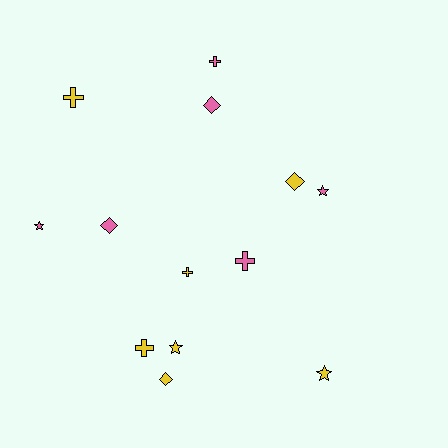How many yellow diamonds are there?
There are 2 yellow diamonds.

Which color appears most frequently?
Yellow, with 7 objects.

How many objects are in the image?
There are 13 objects.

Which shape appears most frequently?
Cross, with 5 objects.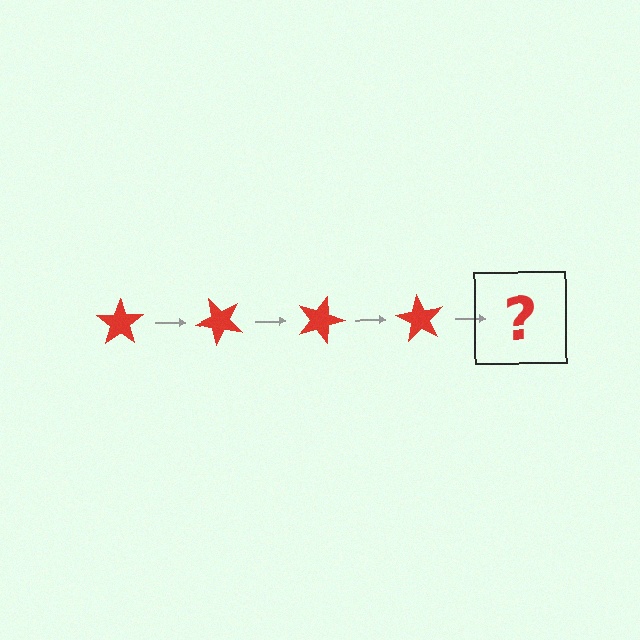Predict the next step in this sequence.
The next step is a red star rotated 180 degrees.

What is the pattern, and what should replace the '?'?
The pattern is that the star rotates 45 degrees each step. The '?' should be a red star rotated 180 degrees.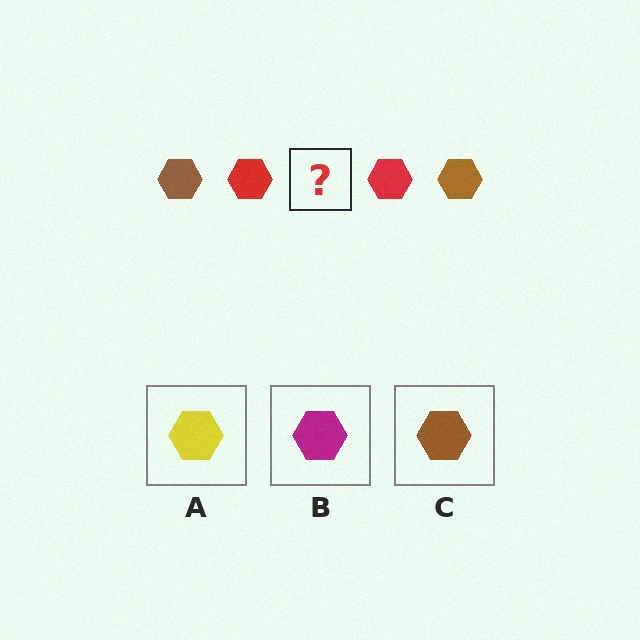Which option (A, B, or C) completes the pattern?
C.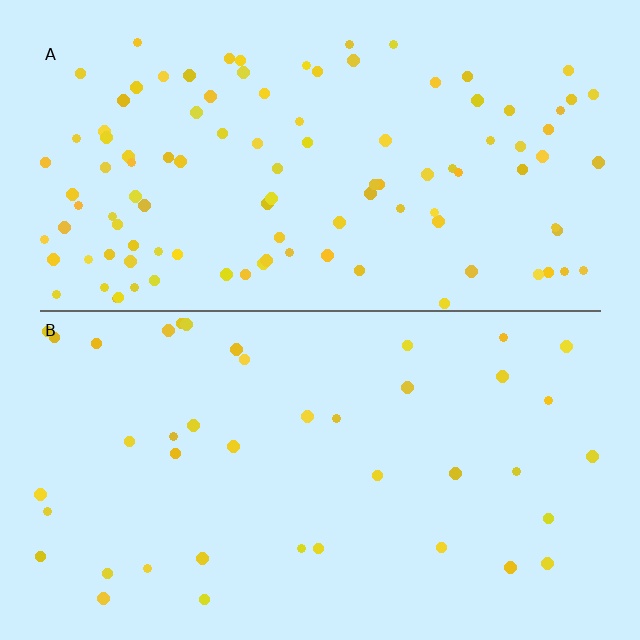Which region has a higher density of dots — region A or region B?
A (the top).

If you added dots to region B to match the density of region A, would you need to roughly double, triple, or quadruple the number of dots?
Approximately triple.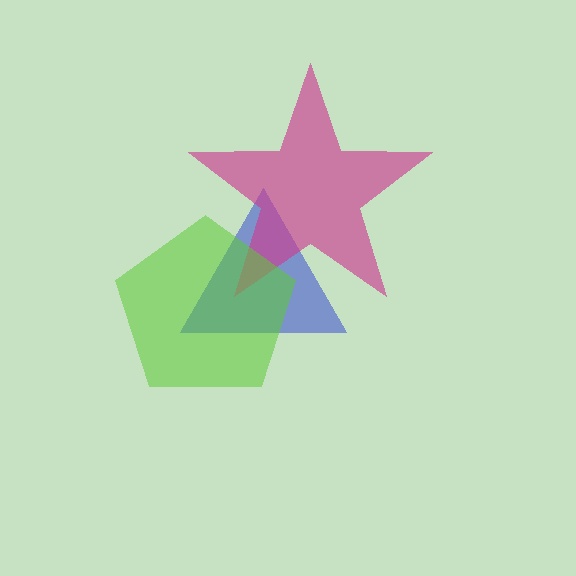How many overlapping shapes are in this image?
There are 3 overlapping shapes in the image.